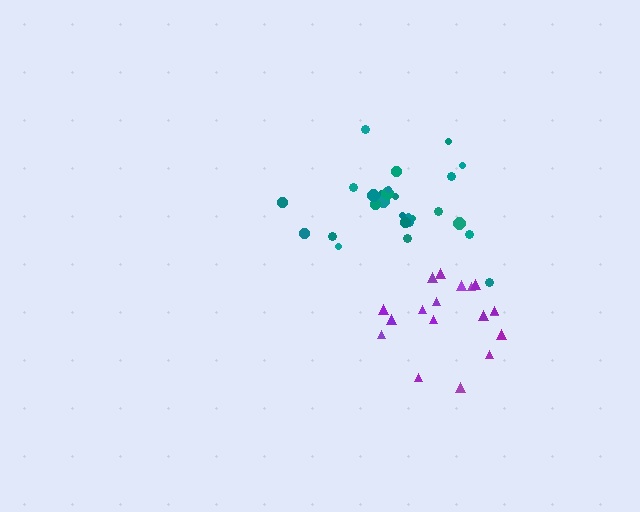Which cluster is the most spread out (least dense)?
Teal.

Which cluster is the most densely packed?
Purple.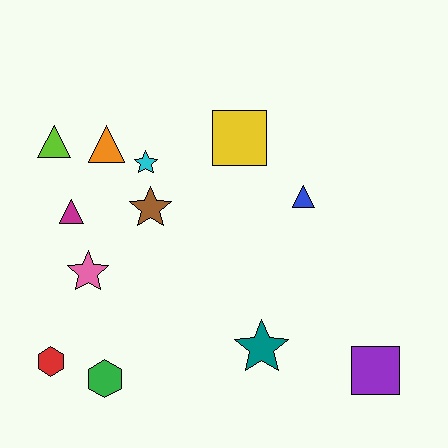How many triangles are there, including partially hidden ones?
There are 4 triangles.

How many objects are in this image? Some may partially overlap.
There are 12 objects.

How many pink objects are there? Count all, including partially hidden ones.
There is 1 pink object.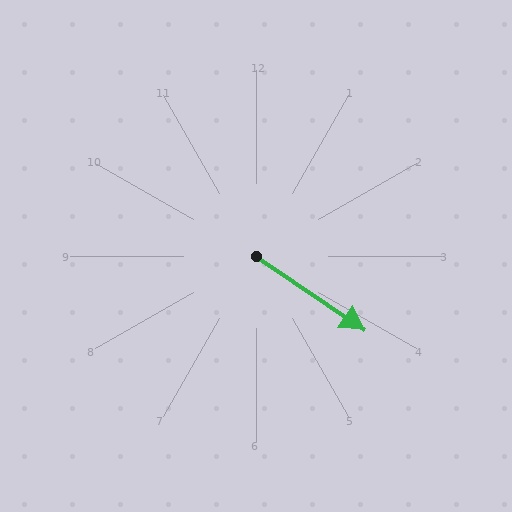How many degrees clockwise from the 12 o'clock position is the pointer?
Approximately 124 degrees.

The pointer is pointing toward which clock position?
Roughly 4 o'clock.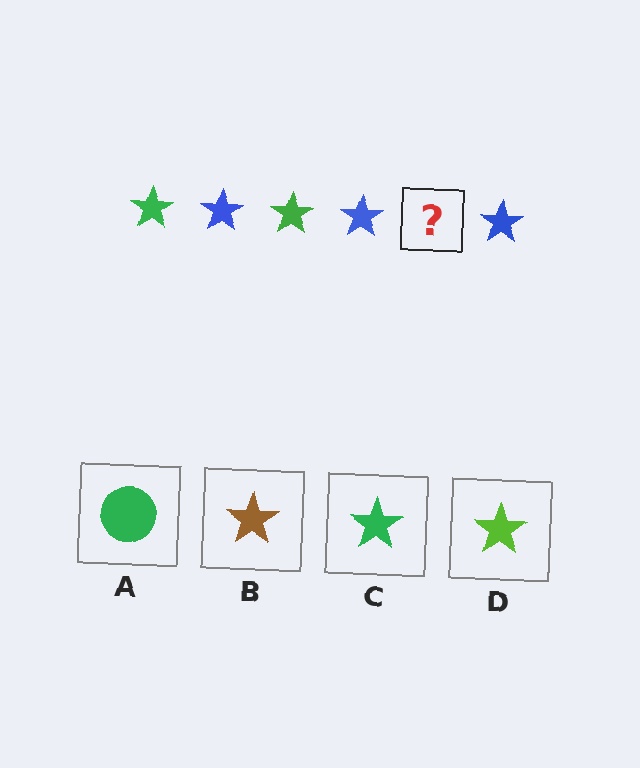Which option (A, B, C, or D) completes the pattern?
C.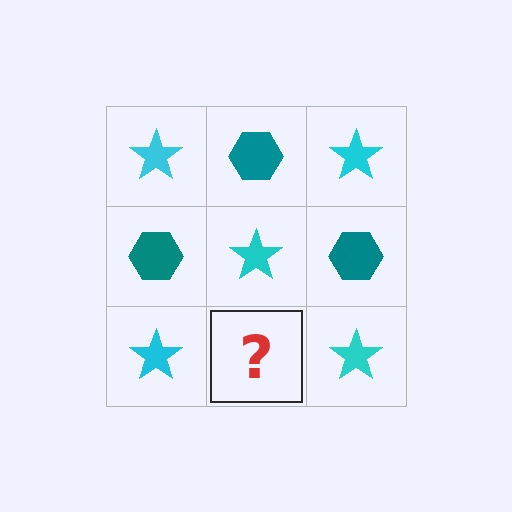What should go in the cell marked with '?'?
The missing cell should contain a teal hexagon.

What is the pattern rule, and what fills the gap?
The rule is that it alternates cyan star and teal hexagon in a checkerboard pattern. The gap should be filled with a teal hexagon.